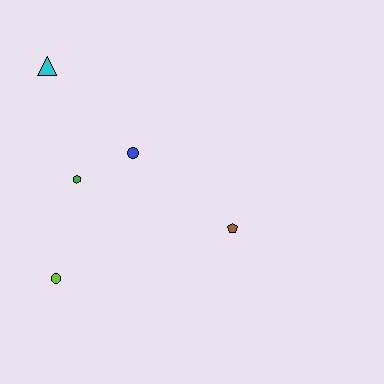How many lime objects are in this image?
There is 1 lime object.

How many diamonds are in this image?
There are no diamonds.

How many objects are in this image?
There are 5 objects.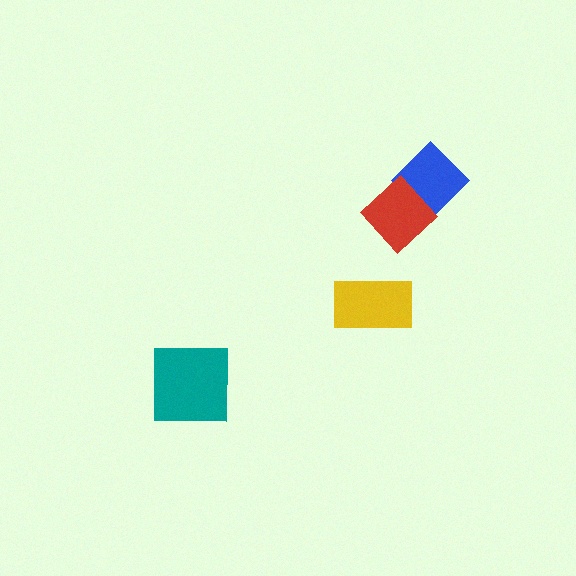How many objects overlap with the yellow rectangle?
0 objects overlap with the yellow rectangle.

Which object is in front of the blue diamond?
The red diamond is in front of the blue diamond.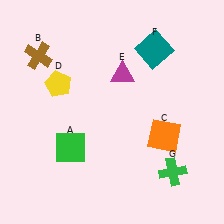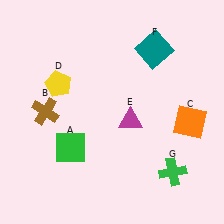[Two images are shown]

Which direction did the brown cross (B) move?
The brown cross (B) moved down.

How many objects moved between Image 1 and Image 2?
3 objects moved between the two images.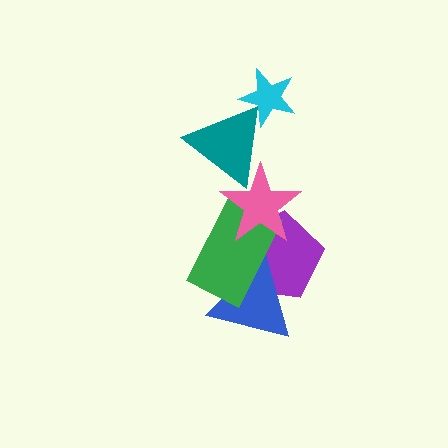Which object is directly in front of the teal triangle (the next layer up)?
The cyan star is directly in front of the teal triangle.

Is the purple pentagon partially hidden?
Yes, it is partially covered by another shape.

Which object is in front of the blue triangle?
The green rectangle is in front of the blue triangle.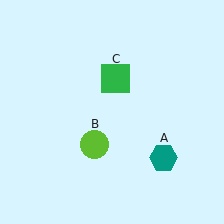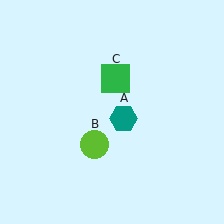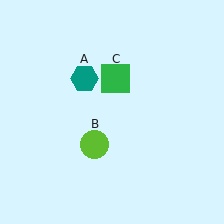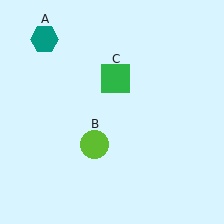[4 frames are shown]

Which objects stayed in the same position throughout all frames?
Lime circle (object B) and green square (object C) remained stationary.